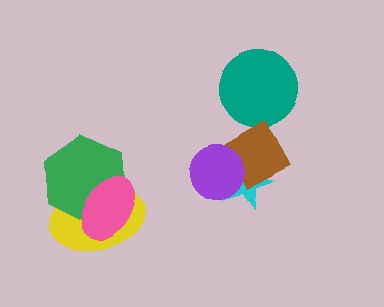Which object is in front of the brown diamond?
The purple circle is in front of the brown diamond.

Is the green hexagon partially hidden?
Yes, it is partially covered by another shape.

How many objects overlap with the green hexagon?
2 objects overlap with the green hexagon.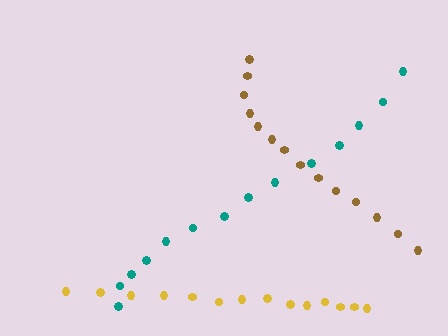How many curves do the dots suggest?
There are 3 distinct paths.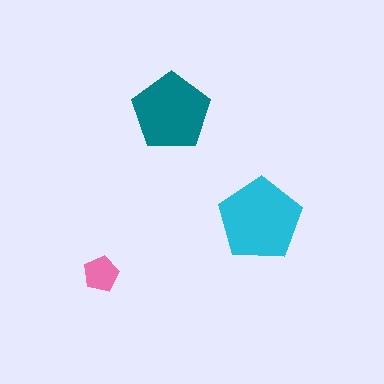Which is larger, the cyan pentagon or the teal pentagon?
The cyan one.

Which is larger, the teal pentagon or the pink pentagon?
The teal one.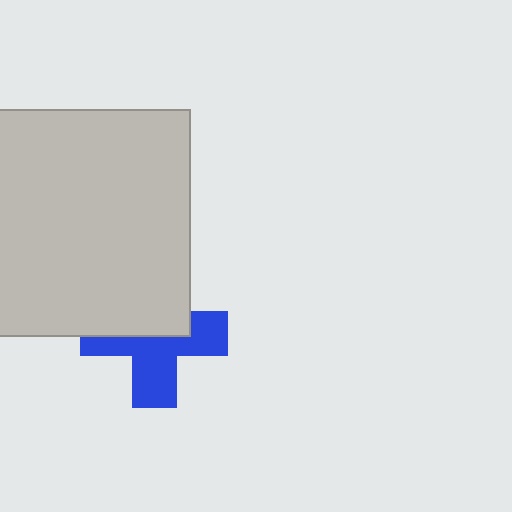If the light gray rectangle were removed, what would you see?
You would see the complete blue cross.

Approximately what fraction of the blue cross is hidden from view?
Roughly 47% of the blue cross is hidden behind the light gray rectangle.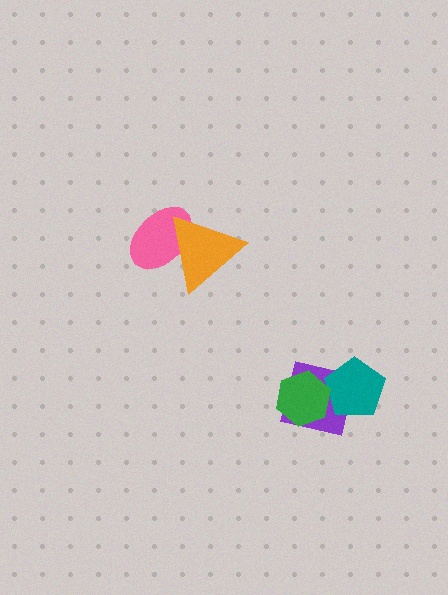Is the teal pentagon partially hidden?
Yes, it is partially covered by another shape.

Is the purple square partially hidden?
Yes, it is partially covered by another shape.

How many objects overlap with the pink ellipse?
1 object overlaps with the pink ellipse.